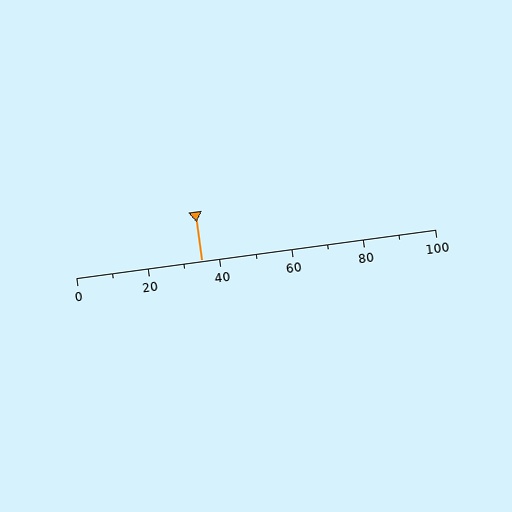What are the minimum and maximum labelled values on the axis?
The axis runs from 0 to 100.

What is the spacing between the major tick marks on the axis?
The major ticks are spaced 20 apart.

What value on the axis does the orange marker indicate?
The marker indicates approximately 35.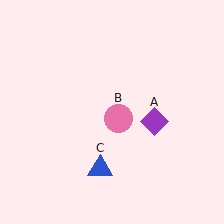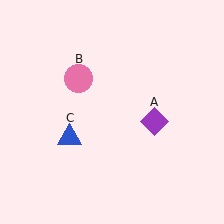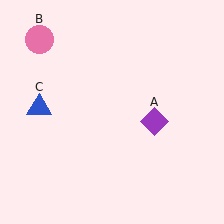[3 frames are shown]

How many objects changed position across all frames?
2 objects changed position: pink circle (object B), blue triangle (object C).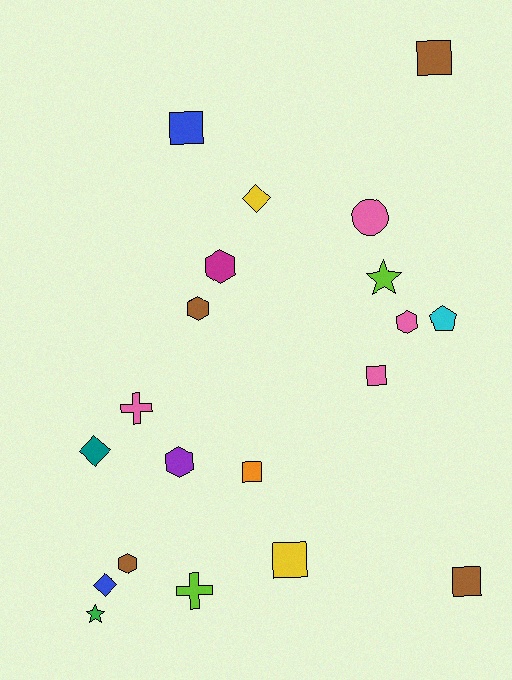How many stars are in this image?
There are 2 stars.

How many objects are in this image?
There are 20 objects.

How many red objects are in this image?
There are no red objects.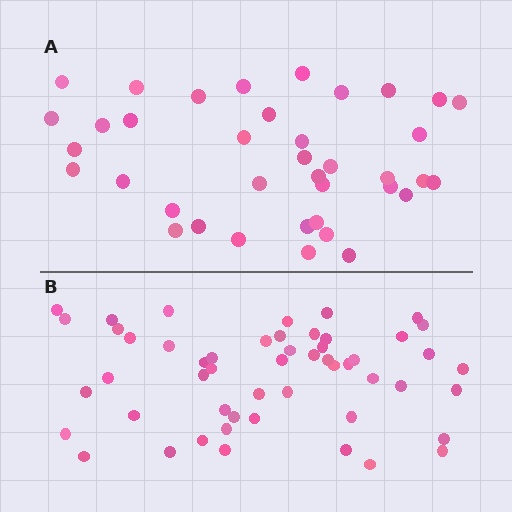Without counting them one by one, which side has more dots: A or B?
Region B (the bottom region) has more dots.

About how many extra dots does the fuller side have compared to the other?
Region B has approximately 15 more dots than region A.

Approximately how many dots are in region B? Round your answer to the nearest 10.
About 50 dots. (The exact count is 52, which rounds to 50.)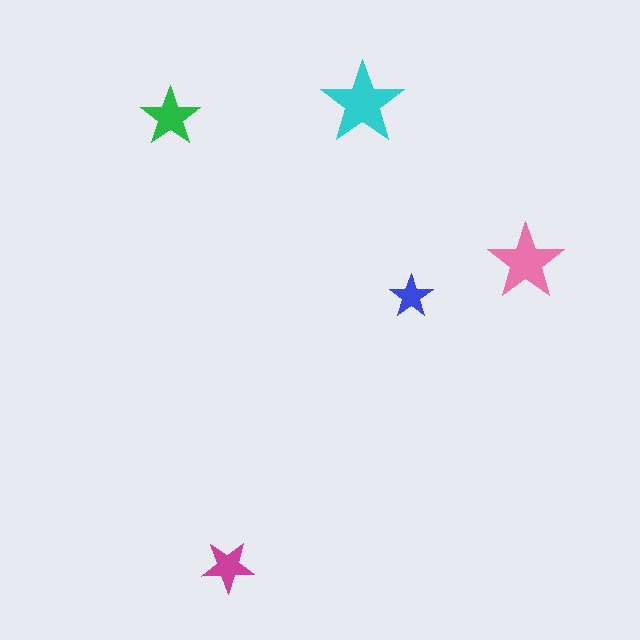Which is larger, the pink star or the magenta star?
The pink one.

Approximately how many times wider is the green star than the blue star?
About 1.5 times wider.